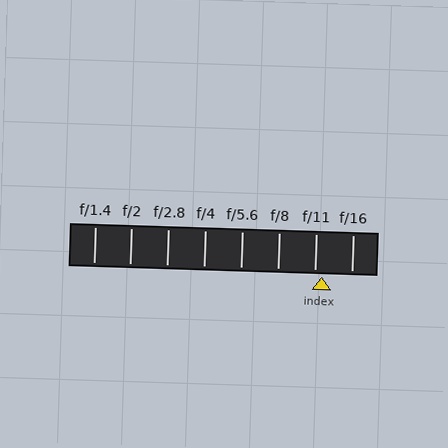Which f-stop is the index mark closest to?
The index mark is closest to f/11.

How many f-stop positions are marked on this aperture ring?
There are 8 f-stop positions marked.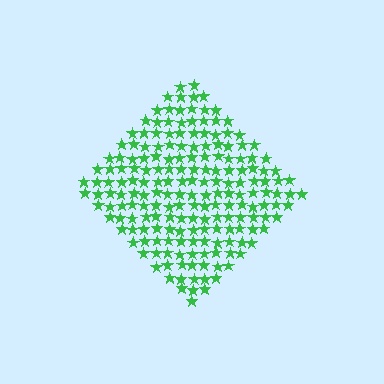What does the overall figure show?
The overall figure shows a diamond.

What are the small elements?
The small elements are stars.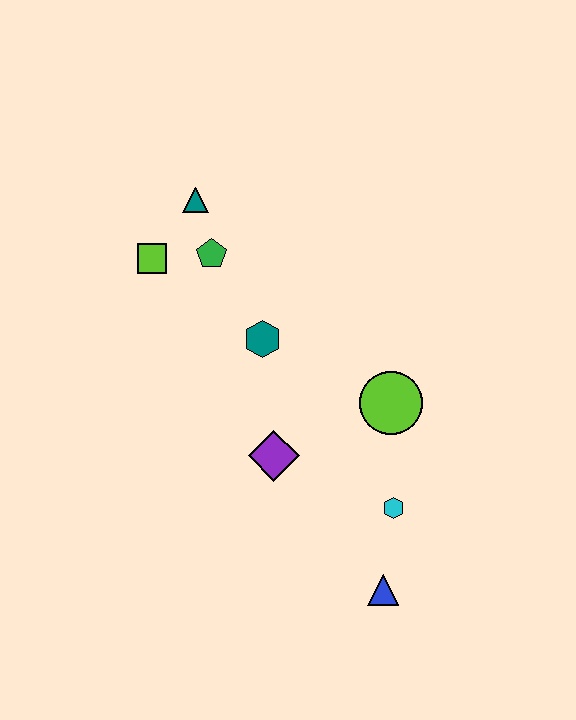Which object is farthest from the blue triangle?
The teal triangle is farthest from the blue triangle.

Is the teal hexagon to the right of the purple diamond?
No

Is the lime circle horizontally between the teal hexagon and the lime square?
No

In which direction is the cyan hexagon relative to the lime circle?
The cyan hexagon is below the lime circle.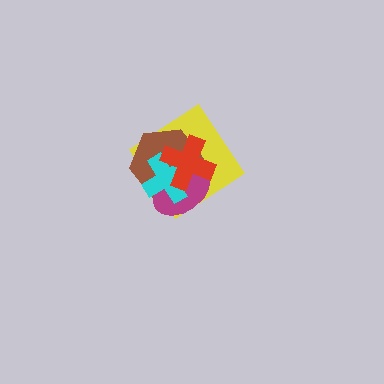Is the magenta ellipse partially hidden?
Yes, it is partially covered by another shape.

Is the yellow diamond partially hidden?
Yes, it is partially covered by another shape.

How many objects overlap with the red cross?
4 objects overlap with the red cross.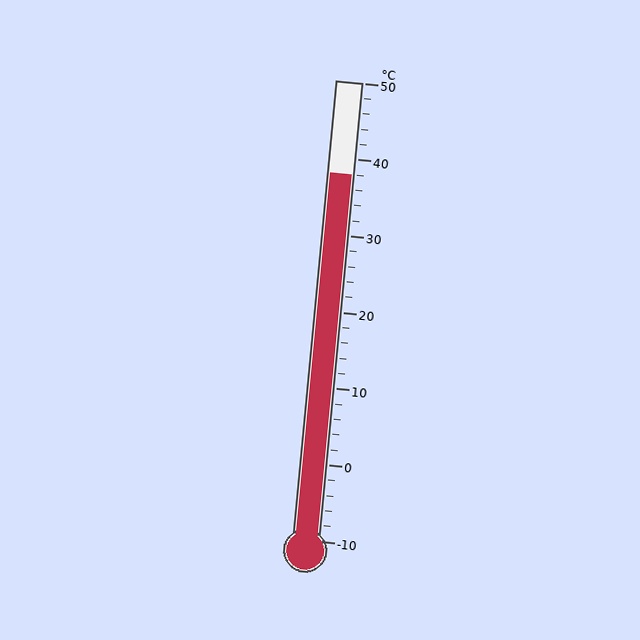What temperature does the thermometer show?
The thermometer shows approximately 38°C.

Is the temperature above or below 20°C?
The temperature is above 20°C.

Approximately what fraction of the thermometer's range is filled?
The thermometer is filled to approximately 80% of its range.